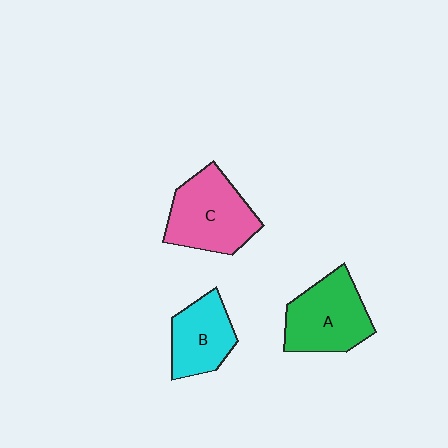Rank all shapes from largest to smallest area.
From largest to smallest: C (pink), A (green), B (cyan).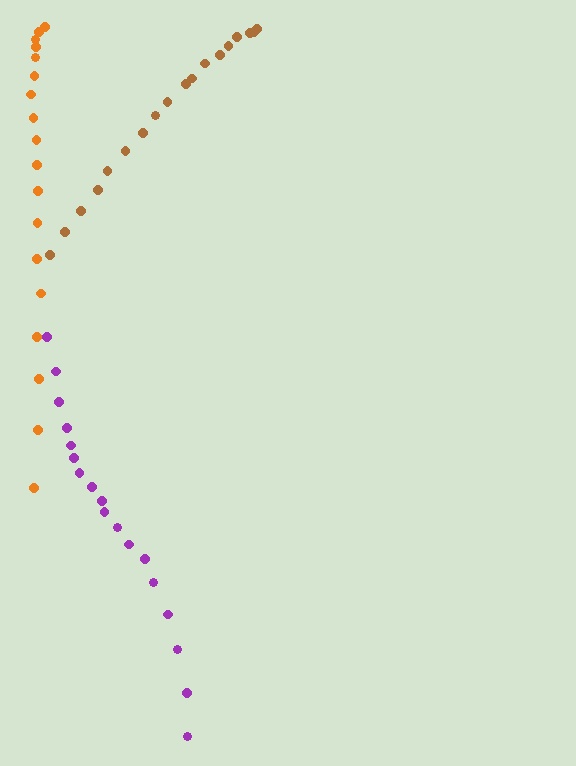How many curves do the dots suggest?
There are 3 distinct paths.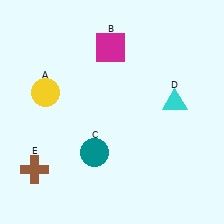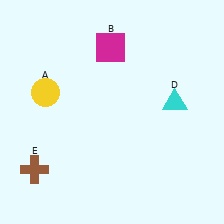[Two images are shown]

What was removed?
The teal circle (C) was removed in Image 2.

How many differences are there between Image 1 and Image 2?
There is 1 difference between the two images.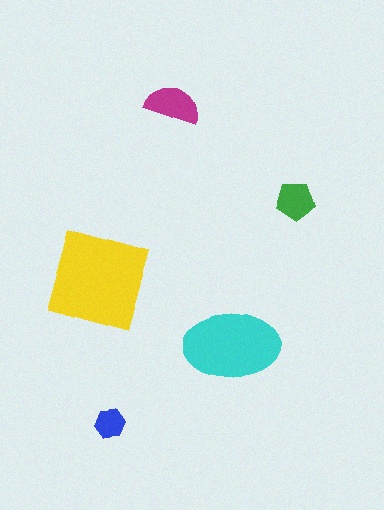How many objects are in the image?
There are 5 objects in the image.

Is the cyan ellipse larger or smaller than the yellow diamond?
Smaller.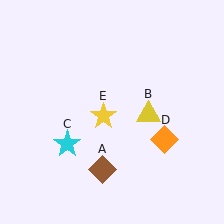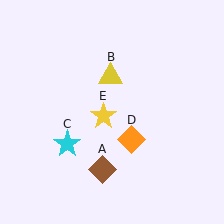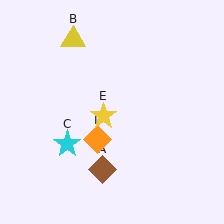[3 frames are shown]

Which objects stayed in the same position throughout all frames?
Brown diamond (object A) and cyan star (object C) and yellow star (object E) remained stationary.